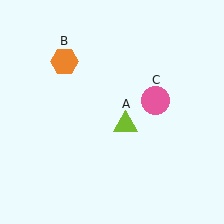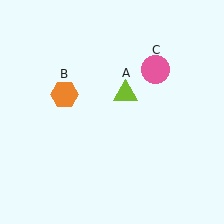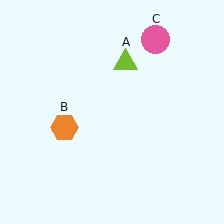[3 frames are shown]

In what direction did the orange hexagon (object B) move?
The orange hexagon (object B) moved down.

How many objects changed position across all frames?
3 objects changed position: lime triangle (object A), orange hexagon (object B), pink circle (object C).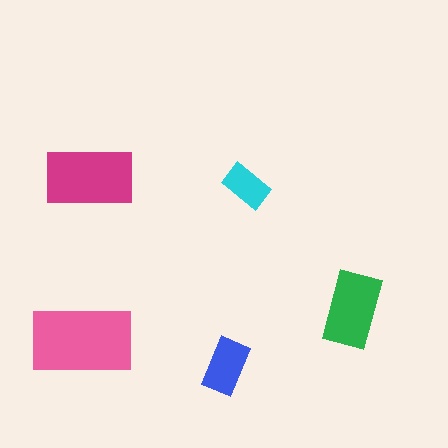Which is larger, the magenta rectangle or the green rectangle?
The magenta one.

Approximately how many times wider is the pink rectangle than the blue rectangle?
About 2 times wider.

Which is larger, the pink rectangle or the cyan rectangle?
The pink one.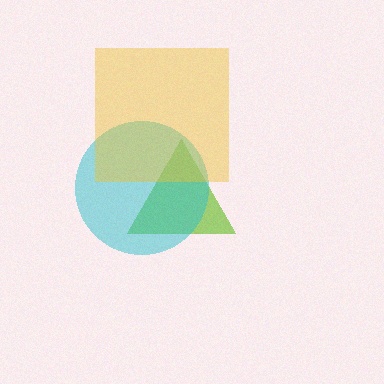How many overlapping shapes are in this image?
There are 3 overlapping shapes in the image.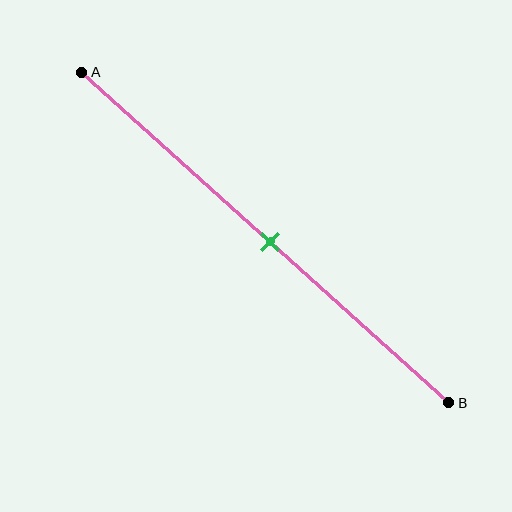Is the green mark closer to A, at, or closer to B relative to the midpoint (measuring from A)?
The green mark is approximately at the midpoint of segment AB.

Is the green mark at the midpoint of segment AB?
Yes, the mark is approximately at the midpoint.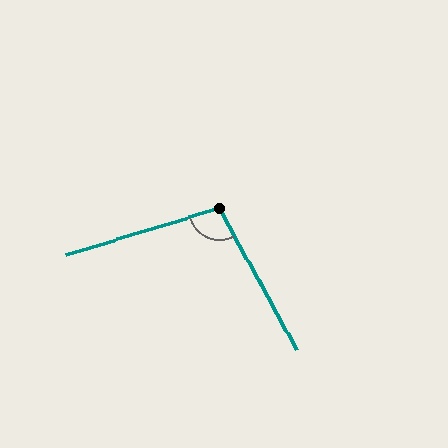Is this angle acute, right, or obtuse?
It is obtuse.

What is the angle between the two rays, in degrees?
Approximately 101 degrees.